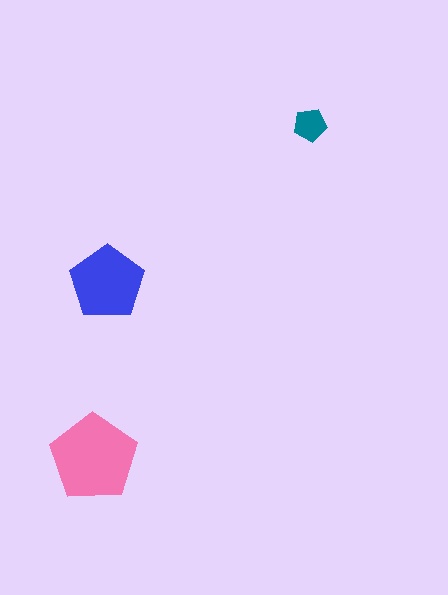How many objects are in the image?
There are 3 objects in the image.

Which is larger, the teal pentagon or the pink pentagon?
The pink one.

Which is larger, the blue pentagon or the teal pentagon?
The blue one.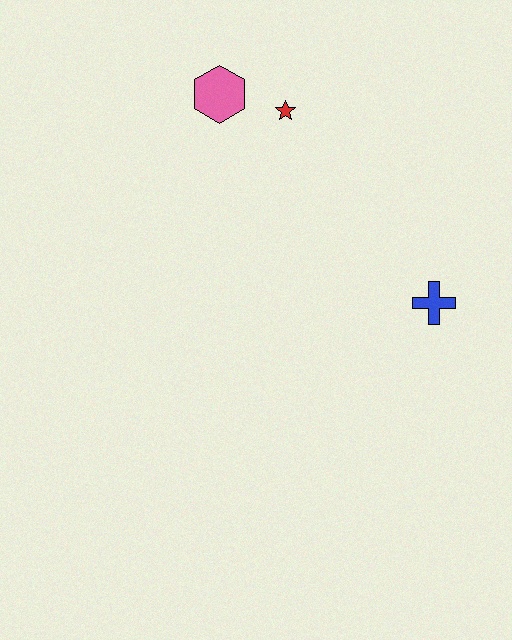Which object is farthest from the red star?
The blue cross is farthest from the red star.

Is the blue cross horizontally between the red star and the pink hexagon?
No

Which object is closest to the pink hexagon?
The red star is closest to the pink hexagon.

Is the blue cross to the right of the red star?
Yes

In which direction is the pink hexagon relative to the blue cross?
The pink hexagon is to the left of the blue cross.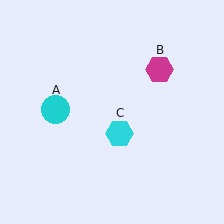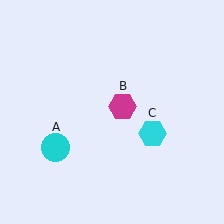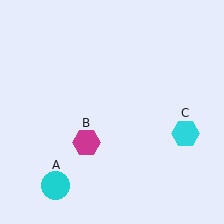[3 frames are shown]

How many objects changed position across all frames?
3 objects changed position: cyan circle (object A), magenta hexagon (object B), cyan hexagon (object C).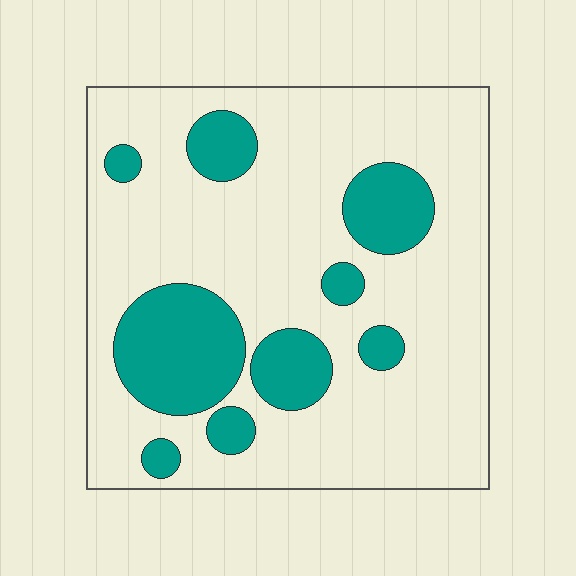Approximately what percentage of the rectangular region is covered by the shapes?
Approximately 25%.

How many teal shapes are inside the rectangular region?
9.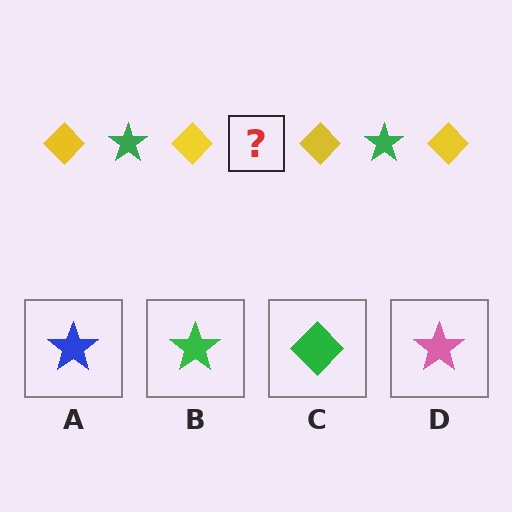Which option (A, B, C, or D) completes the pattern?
B.